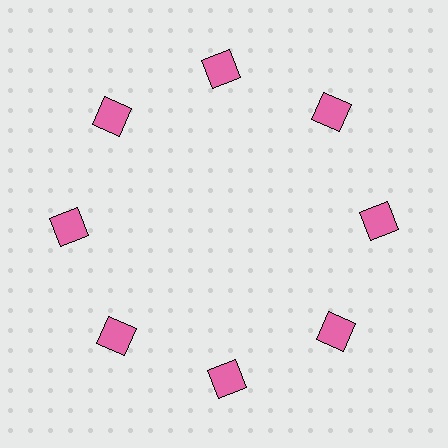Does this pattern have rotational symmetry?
Yes, this pattern has 8-fold rotational symmetry. It looks the same after rotating 45 degrees around the center.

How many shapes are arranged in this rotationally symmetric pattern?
There are 8 shapes, arranged in 8 groups of 1.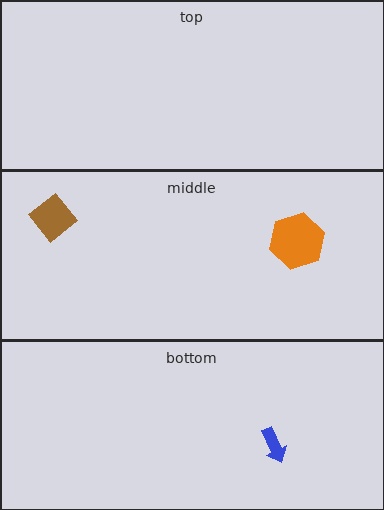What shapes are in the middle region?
The brown diamond, the orange hexagon.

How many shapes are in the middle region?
2.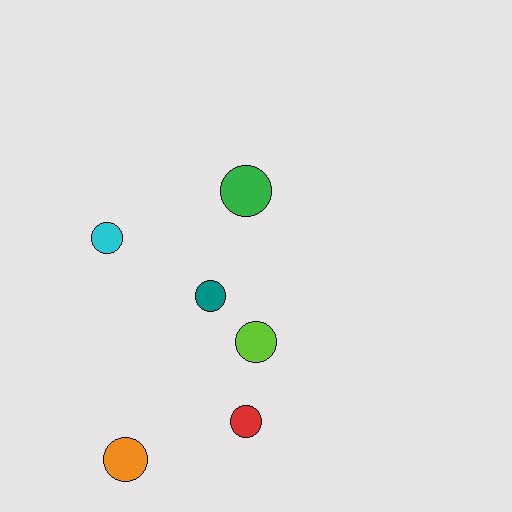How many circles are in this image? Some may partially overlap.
There are 6 circles.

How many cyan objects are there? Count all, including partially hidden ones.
There is 1 cyan object.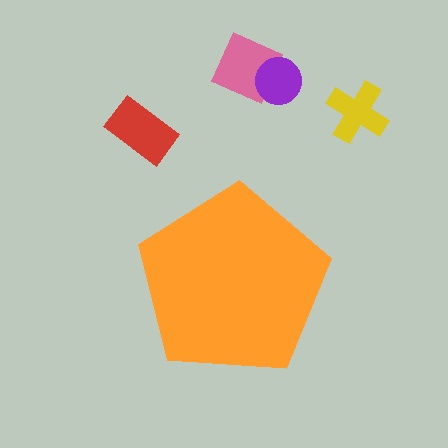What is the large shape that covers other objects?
An orange pentagon.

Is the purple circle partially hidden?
No, the purple circle is fully visible.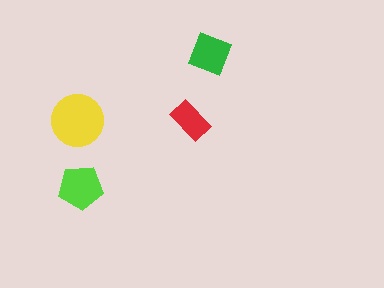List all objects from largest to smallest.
The yellow circle, the lime pentagon, the green diamond, the red rectangle.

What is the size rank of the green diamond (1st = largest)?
3rd.